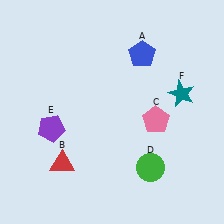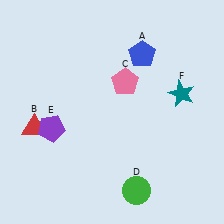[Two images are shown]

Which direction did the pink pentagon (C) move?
The pink pentagon (C) moved up.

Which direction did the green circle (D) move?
The green circle (D) moved down.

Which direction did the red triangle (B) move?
The red triangle (B) moved up.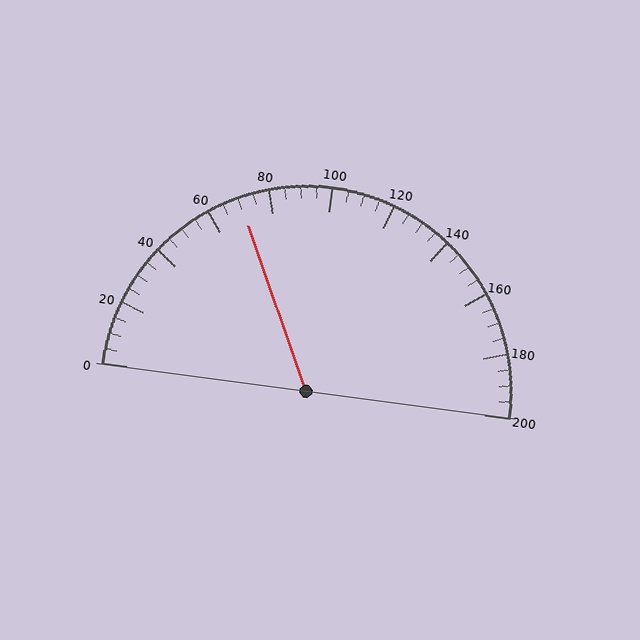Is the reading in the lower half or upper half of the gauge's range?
The reading is in the lower half of the range (0 to 200).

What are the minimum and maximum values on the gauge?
The gauge ranges from 0 to 200.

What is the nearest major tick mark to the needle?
The nearest major tick mark is 80.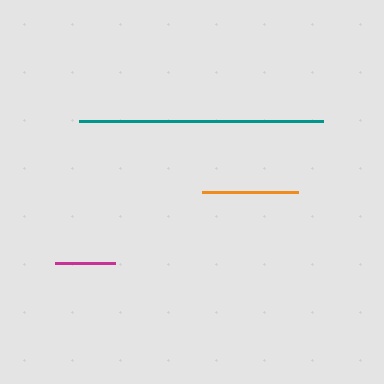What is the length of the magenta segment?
The magenta segment is approximately 60 pixels long.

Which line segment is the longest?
The teal line is the longest at approximately 244 pixels.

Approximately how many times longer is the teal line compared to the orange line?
The teal line is approximately 2.5 times the length of the orange line.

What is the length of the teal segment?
The teal segment is approximately 244 pixels long.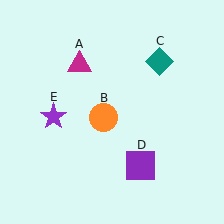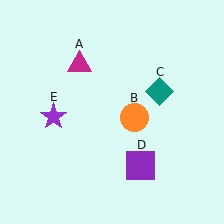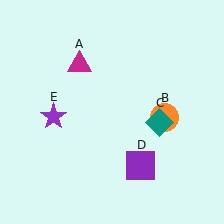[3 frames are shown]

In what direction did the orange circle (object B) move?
The orange circle (object B) moved right.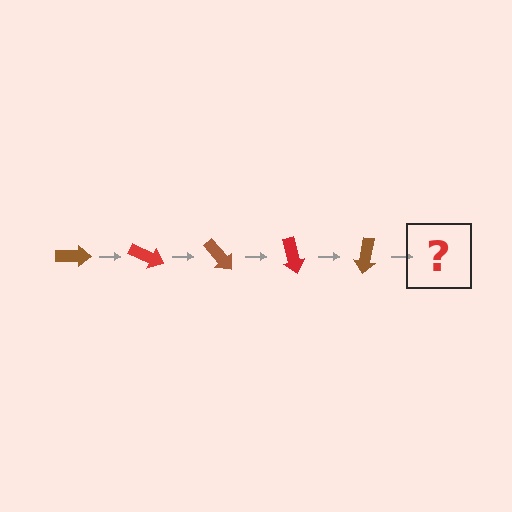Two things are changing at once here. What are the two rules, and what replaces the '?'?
The two rules are that it rotates 25 degrees each step and the color cycles through brown and red. The '?' should be a red arrow, rotated 125 degrees from the start.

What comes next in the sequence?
The next element should be a red arrow, rotated 125 degrees from the start.